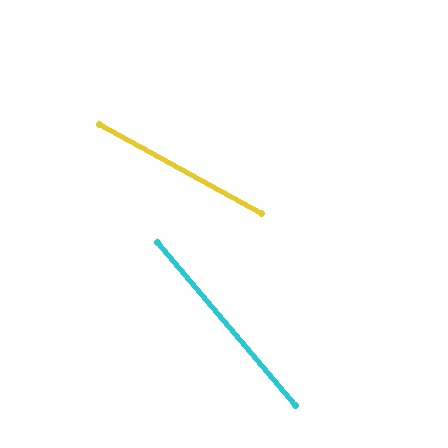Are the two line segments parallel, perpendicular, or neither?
Neither parallel nor perpendicular — they differ by about 21°.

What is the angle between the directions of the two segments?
Approximately 21 degrees.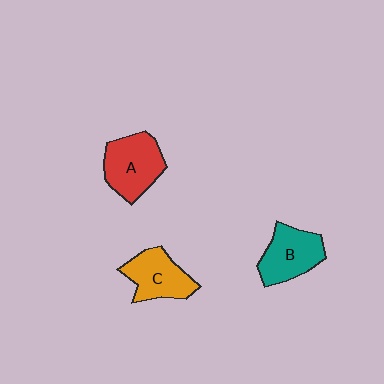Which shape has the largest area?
Shape A (red).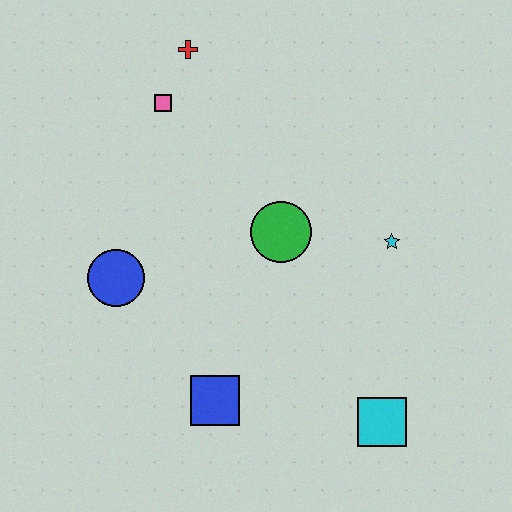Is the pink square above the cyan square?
Yes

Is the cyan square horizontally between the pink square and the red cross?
No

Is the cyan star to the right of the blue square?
Yes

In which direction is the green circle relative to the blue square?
The green circle is above the blue square.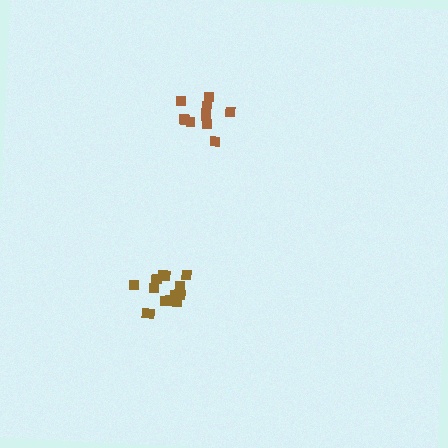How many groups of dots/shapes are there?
There are 2 groups.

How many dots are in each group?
Group 1: 10 dots, Group 2: 16 dots (26 total).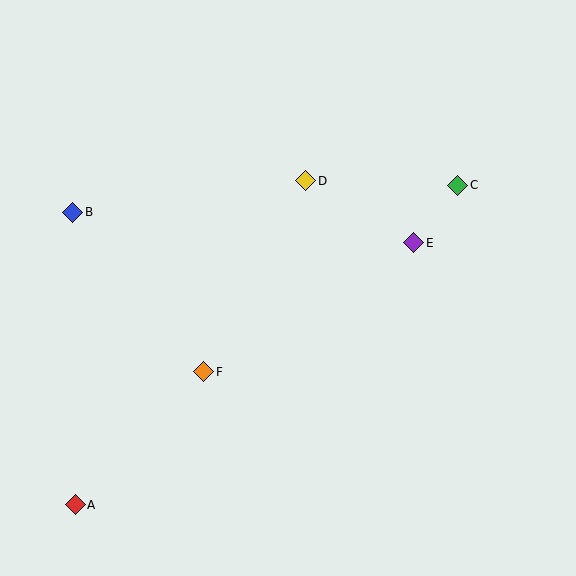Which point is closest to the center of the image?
Point D at (306, 181) is closest to the center.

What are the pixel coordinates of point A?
Point A is at (75, 505).